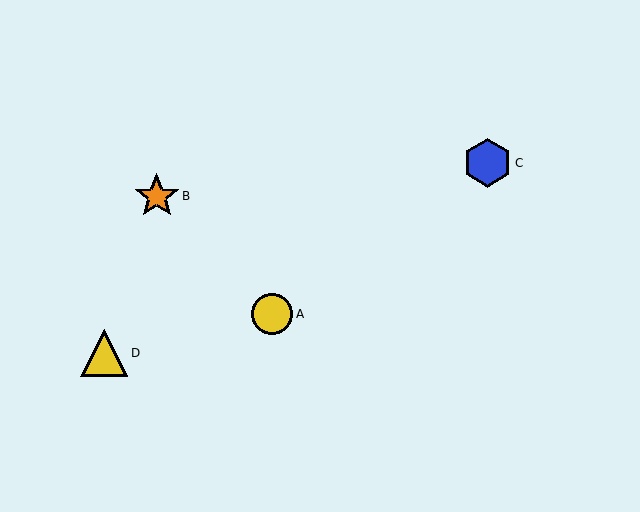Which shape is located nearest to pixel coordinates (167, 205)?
The orange star (labeled B) at (157, 196) is nearest to that location.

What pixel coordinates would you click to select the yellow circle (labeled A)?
Click at (272, 314) to select the yellow circle A.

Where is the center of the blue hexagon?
The center of the blue hexagon is at (487, 163).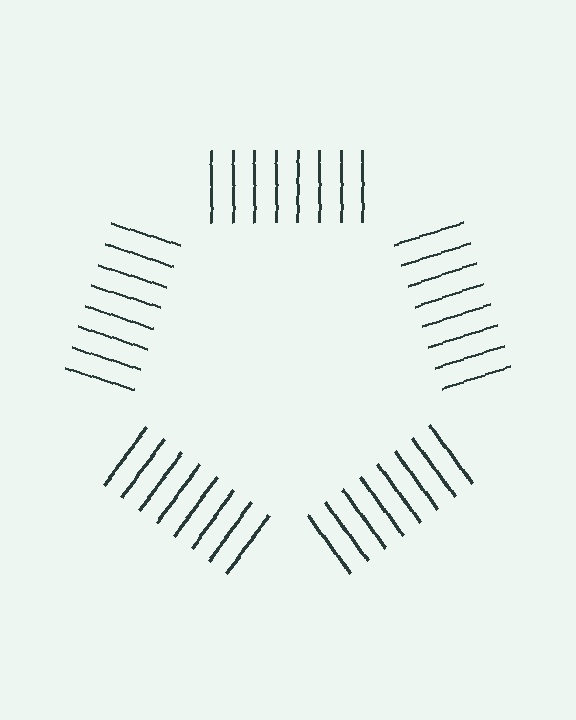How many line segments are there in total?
40 — 8 along each of the 5 edges.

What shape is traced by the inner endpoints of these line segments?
An illusory pentagon — the line segments terminate on its edges but no continuous stroke is drawn.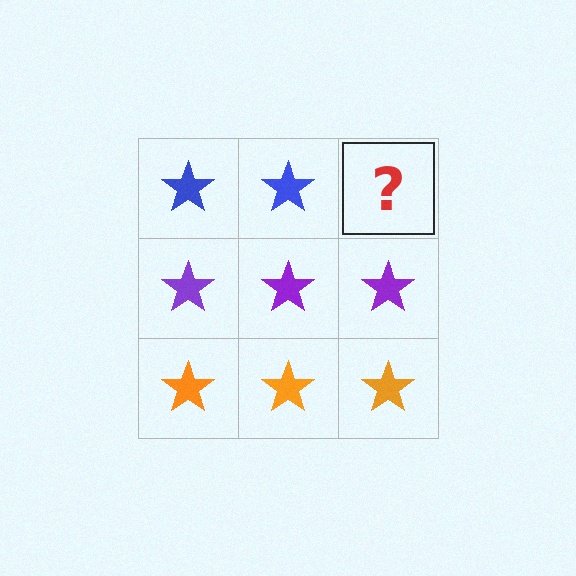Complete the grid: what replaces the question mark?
The question mark should be replaced with a blue star.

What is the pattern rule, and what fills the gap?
The rule is that each row has a consistent color. The gap should be filled with a blue star.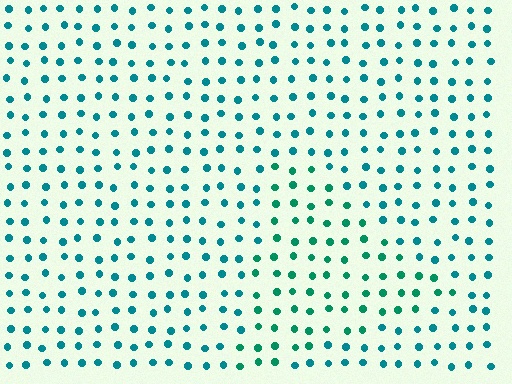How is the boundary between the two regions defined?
The boundary is defined purely by a slight shift in hue (about 24 degrees). Spacing, size, and orientation are identical on both sides.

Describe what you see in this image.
The image is filled with small teal elements in a uniform arrangement. A triangle-shaped region is visible where the elements are tinted to a slightly different hue, forming a subtle color boundary.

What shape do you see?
I see a triangle.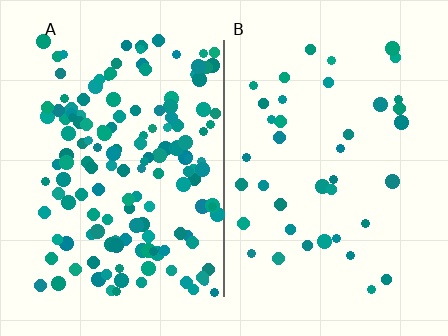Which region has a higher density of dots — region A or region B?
A (the left).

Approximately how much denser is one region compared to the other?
Approximately 3.9× — region A over region B.